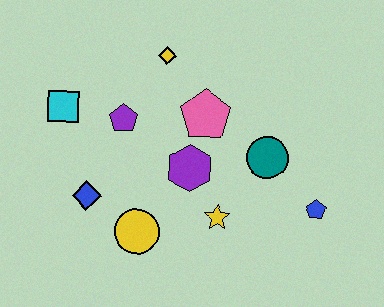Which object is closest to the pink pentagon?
The purple hexagon is closest to the pink pentagon.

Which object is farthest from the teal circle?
The cyan square is farthest from the teal circle.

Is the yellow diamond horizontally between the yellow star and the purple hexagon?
No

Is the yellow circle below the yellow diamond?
Yes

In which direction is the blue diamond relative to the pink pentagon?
The blue diamond is to the left of the pink pentagon.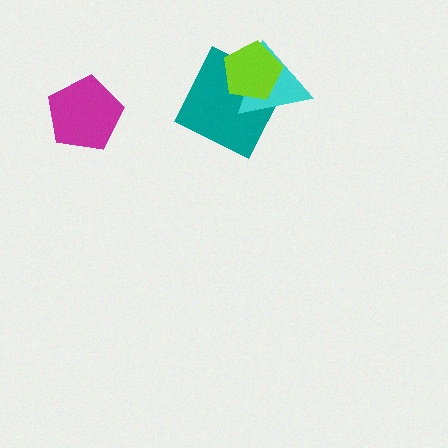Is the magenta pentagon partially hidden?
No, no other shape covers it.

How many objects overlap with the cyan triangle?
2 objects overlap with the cyan triangle.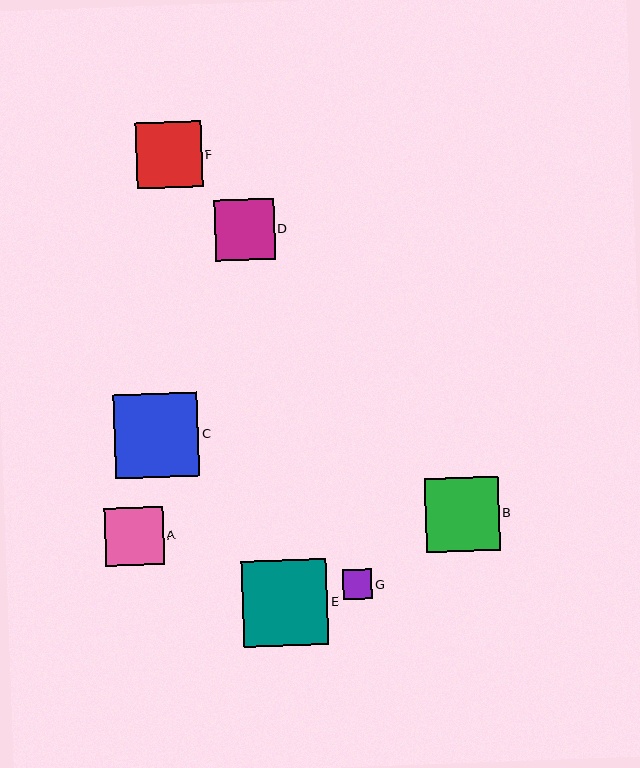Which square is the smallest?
Square G is the smallest with a size of approximately 30 pixels.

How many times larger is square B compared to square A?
Square B is approximately 1.3 times the size of square A.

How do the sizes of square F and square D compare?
Square F and square D are approximately the same size.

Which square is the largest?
Square E is the largest with a size of approximately 85 pixels.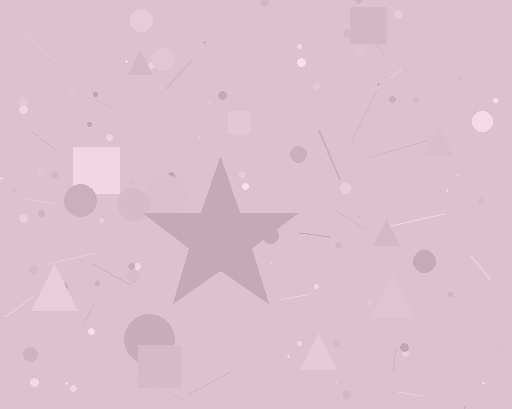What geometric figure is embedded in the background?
A star is embedded in the background.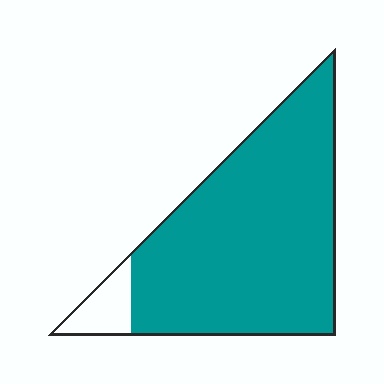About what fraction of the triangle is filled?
About nine tenths (9/10).